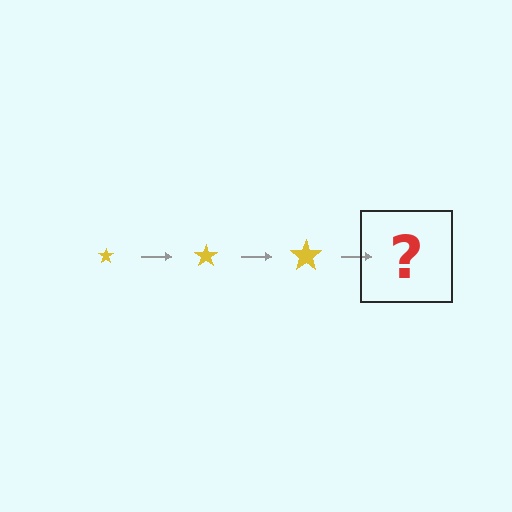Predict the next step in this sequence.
The next step is a yellow star, larger than the previous one.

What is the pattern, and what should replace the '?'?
The pattern is that the star gets progressively larger each step. The '?' should be a yellow star, larger than the previous one.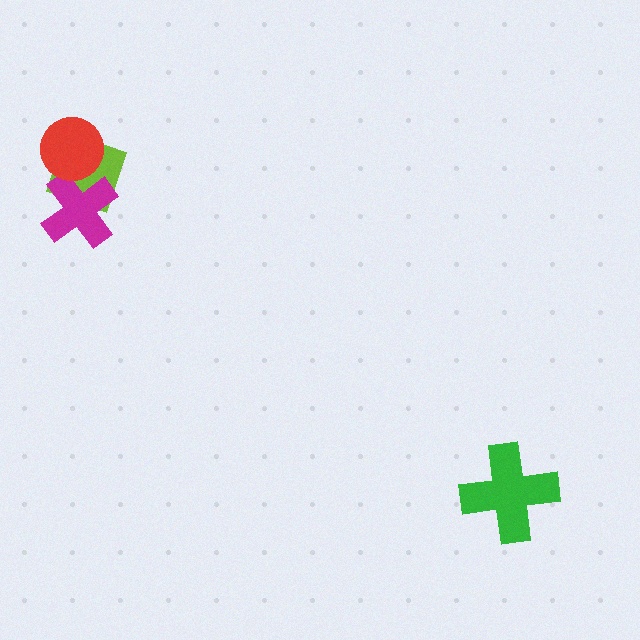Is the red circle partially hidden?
No, no other shape covers it.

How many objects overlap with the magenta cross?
2 objects overlap with the magenta cross.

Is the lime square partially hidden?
Yes, it is partially covered by another shape.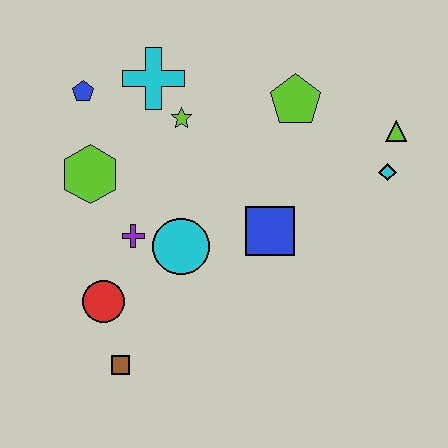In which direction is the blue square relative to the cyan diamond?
The blue square is to the left of the cyan diamond.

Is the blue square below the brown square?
No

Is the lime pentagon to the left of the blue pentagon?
No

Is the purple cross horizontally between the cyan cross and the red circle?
Yes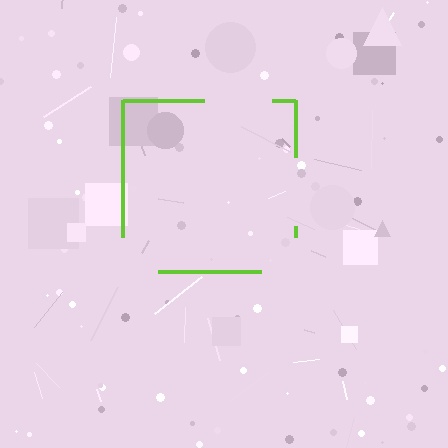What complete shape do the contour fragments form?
The contour fragments form a square.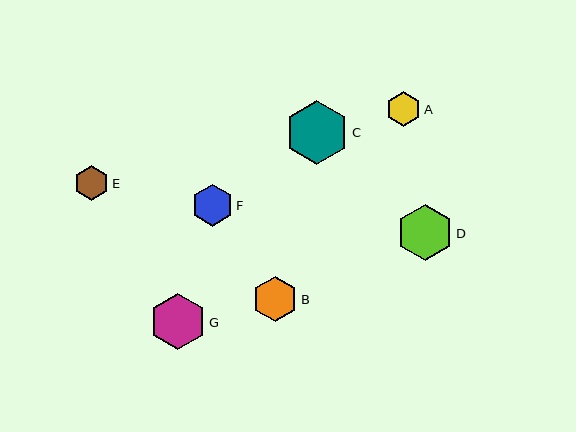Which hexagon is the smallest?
Hexagon E is the smallest with a size of approximately 35 pixels.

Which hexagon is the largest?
Hexagon C is the largest with a size of approximately 64 pixels.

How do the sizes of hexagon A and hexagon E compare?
Hexagon A and hexagon E are approximately the same size.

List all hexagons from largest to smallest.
From largest to smallest: C, G, D, B, F, A, E.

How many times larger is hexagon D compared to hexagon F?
Hexagon D is approximately 1.3 times the size of hexagon F.